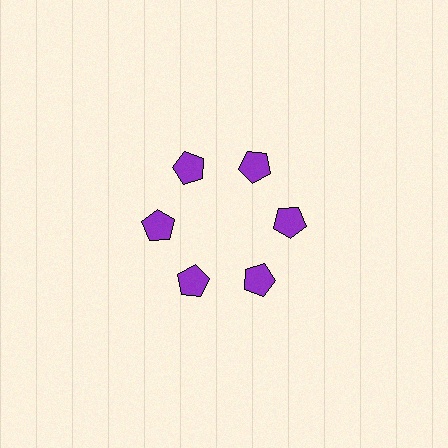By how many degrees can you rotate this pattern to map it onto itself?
The pattern maps onto itself every 60 degrees of rotation.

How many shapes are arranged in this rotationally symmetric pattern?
There are 6 shapes, arranged in 6 groups of 1.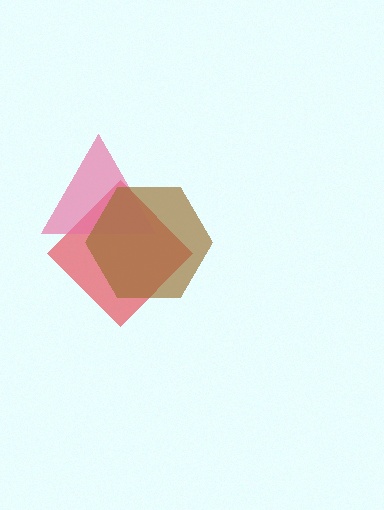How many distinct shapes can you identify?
There are 3 distinct shapes: a red diamond, a pink triangle, a brown hexagon.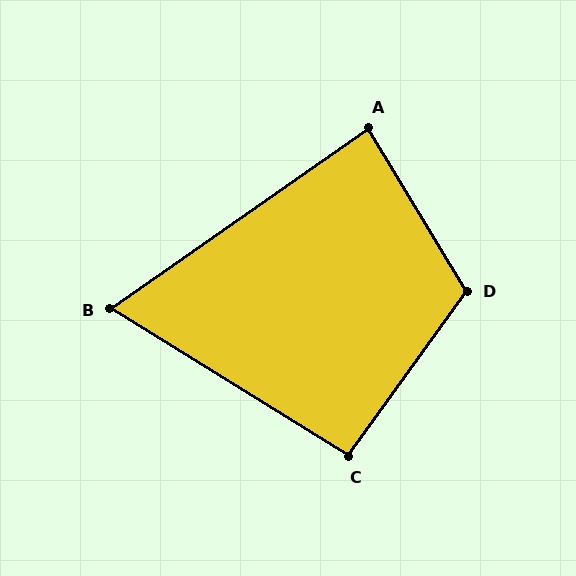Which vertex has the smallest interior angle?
B, at approximately 67 degrees.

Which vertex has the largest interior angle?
D, at approximately 113 degrees.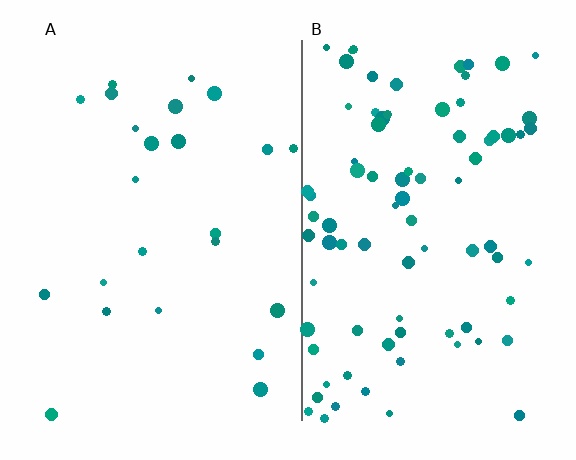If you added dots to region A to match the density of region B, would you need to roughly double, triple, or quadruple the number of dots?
Approximately quadruple.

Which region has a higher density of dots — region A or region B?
B (the right).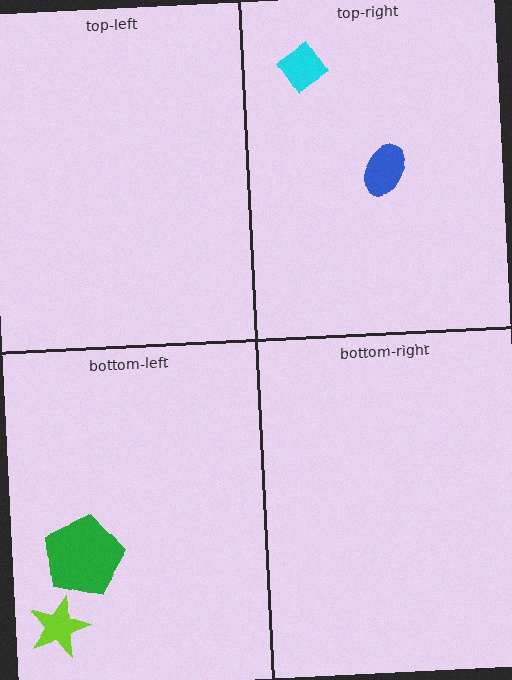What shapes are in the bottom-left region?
The green pentagon, the lime star.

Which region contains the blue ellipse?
The top-right region.